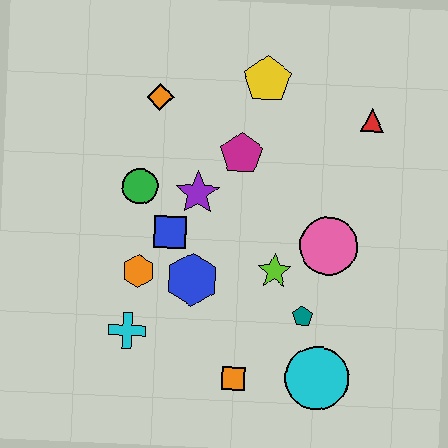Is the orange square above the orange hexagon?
No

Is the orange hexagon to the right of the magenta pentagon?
No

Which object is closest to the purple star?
The blue square is closest to the purple star.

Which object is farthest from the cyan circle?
The orange diamond is farthest from the cyan circle.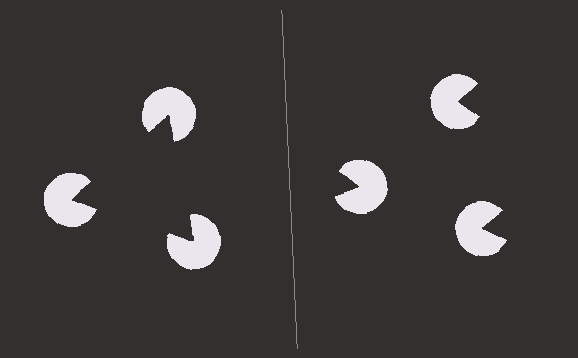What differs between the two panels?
The pac-man discs are positioned identically on both sides; only the wedge orientations differ. On the left they align to a triangle; on the right they are misaligned.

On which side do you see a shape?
An illusory triangle appears on the left side. On the right side the wedge cuts are rotated, so no coherent shape forms.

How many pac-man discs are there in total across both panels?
6 — 3 on each side.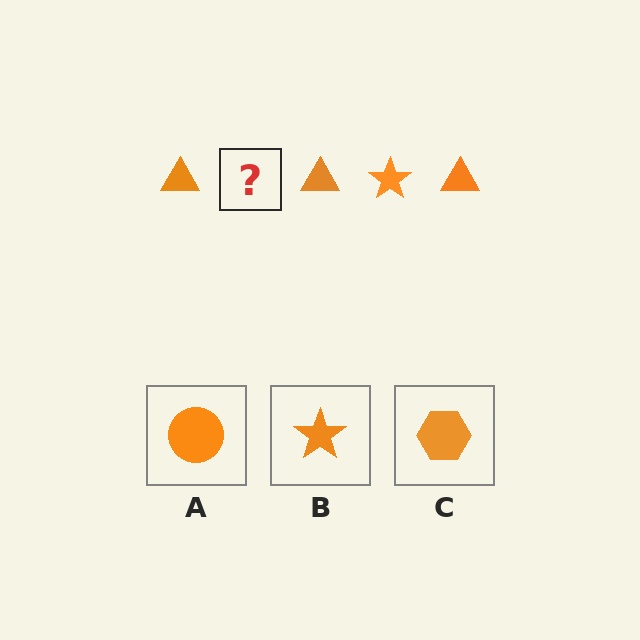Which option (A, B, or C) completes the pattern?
B.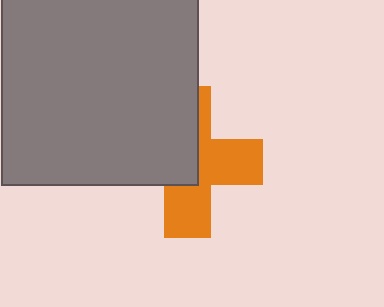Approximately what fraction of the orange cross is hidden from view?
Roughly 50% of the orange cross is hidden behind the gray rectangle.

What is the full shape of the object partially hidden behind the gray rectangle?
The partially hidden object is an orange cross.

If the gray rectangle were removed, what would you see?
You would see the complete orange cross.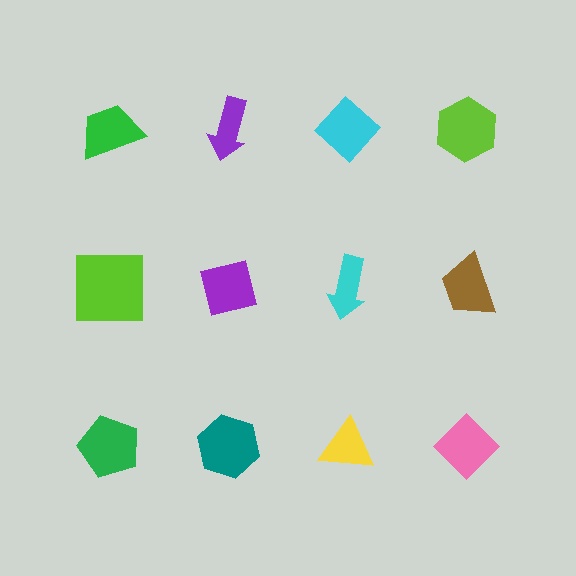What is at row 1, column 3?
A cyan diamond.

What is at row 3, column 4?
A pink diamond.